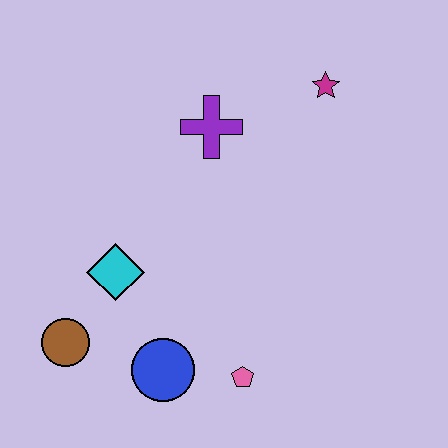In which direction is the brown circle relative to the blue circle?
The brown circle is to the left of the blue circle.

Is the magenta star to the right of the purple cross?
Yes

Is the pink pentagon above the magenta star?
No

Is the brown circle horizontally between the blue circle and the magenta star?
No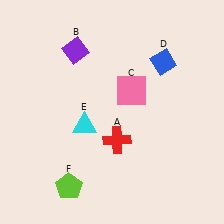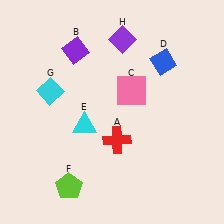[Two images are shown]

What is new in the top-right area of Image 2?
A purple diamond (H) was added in the top-right area of Image 2.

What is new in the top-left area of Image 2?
A cyan diamond (G) was added in the top-left area of Image 2.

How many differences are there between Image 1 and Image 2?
There are 2 differences between the two images.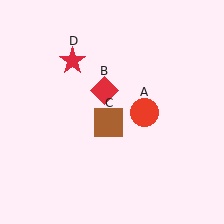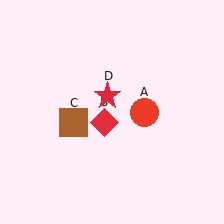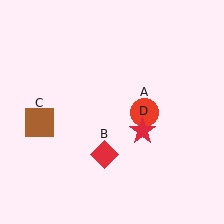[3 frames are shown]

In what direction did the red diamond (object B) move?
The red diamond (object B) moved down.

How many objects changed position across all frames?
3 objects changed position: red diamond (object B), brown square (object C), red star (object D).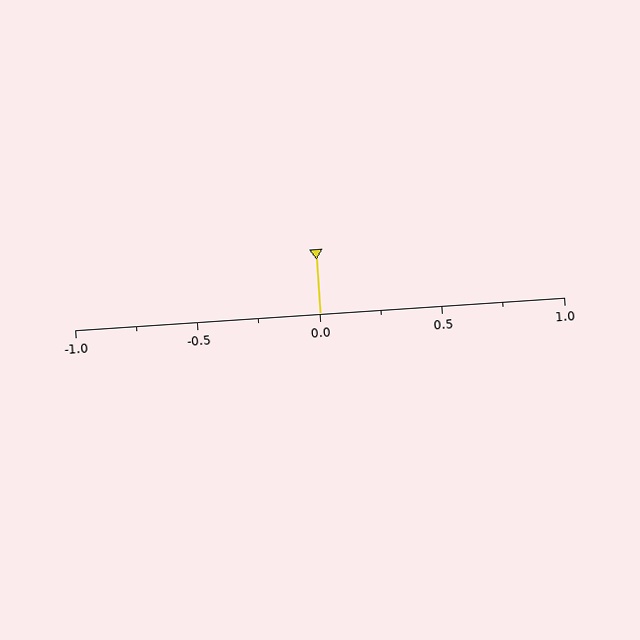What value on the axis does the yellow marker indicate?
The marker indicates approximately 0.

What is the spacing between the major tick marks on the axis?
The major ticks are spaced 0.5 apart.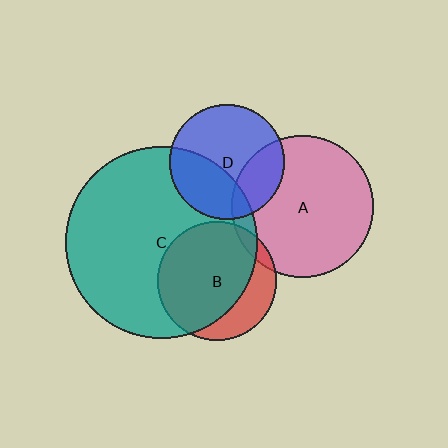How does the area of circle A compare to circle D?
Approximately 1.5 times.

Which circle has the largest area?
Circle C (teal).